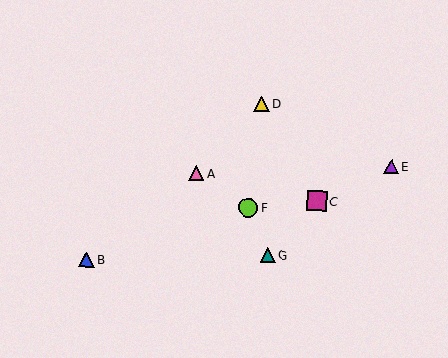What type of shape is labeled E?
Shape E is a purple triangle.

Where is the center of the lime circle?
The center of the lime circle is at (248, 208).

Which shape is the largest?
The magenta square (labeled C) is the largest.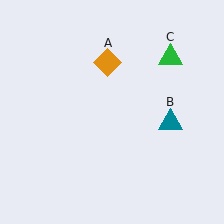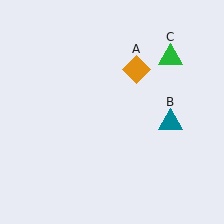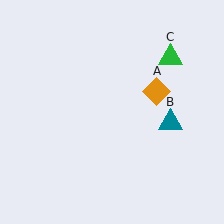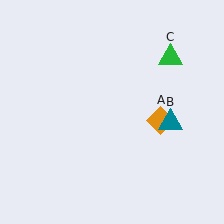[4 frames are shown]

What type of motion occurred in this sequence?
The orange diamond (object A) rotated clockwise around the center of the scene.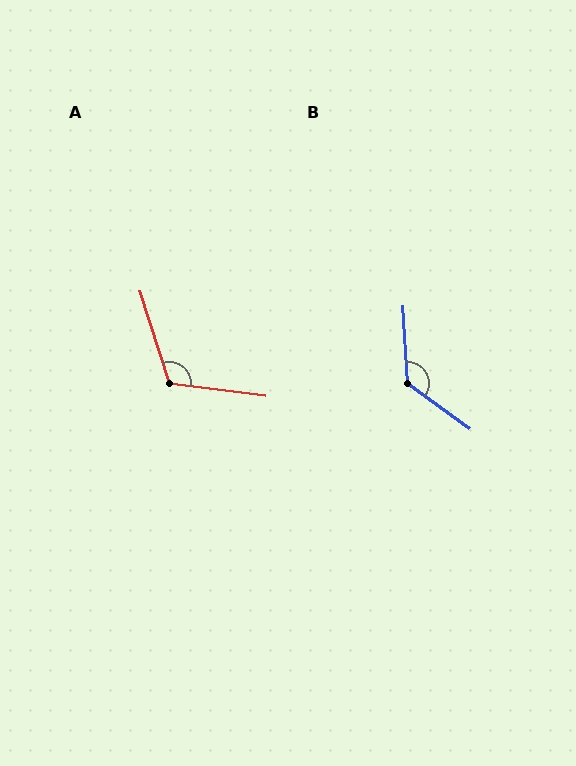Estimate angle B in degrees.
Approximately 130 degrees.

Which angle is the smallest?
A, at approximately 115 degrees.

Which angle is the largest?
B, at approximately 130 degrees.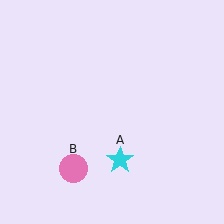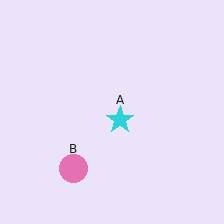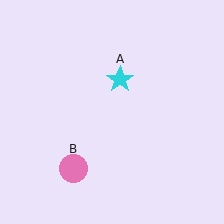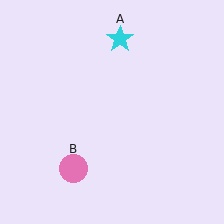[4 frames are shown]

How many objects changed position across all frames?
1 object changed position: cyan star (object A).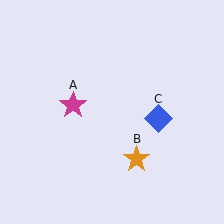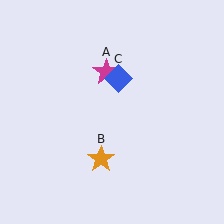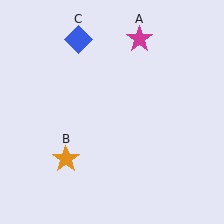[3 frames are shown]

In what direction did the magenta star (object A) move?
The magenta star (object A) moved up and to the right.